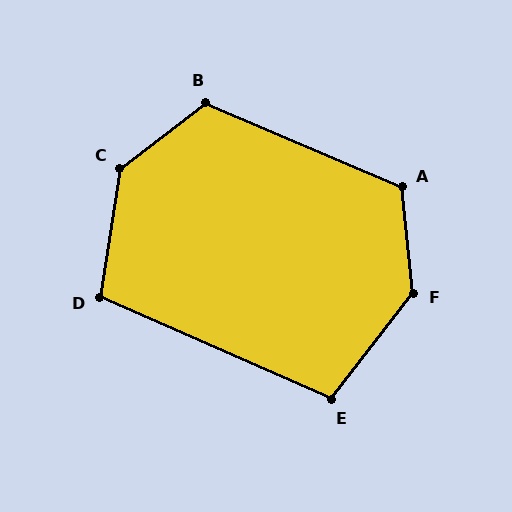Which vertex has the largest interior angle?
C, at approximately 137 degrees.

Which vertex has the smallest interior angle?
E, at approximately 104 degrees.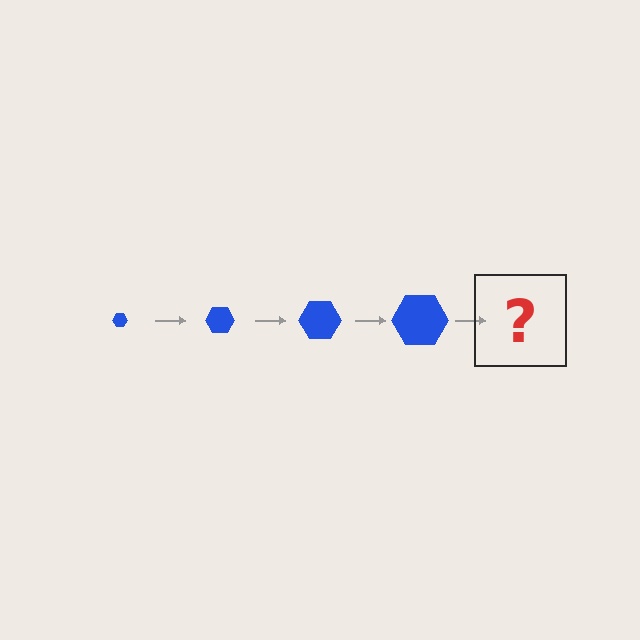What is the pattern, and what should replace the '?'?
The pattern is that the hexagon gets progressively larger each step. The '?' should be a blue hexagon, larger than the previous one.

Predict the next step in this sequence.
The next step is a blue hexagon, larger than the previous one.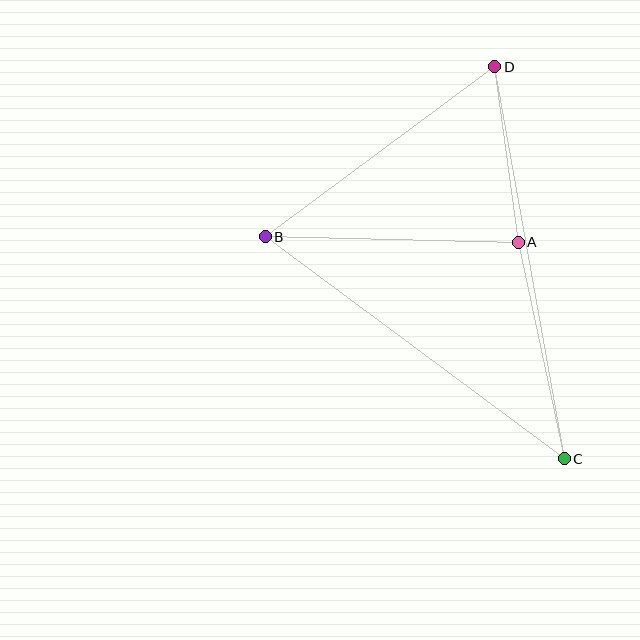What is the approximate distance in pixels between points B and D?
The distance between B and D is approximately 285 pixels.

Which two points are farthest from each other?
Points C and D are farthest from each other.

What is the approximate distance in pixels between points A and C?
The distance between A and C is approximately 221 pixels.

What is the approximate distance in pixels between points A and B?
The distance between A and B is approximately 253 pixels.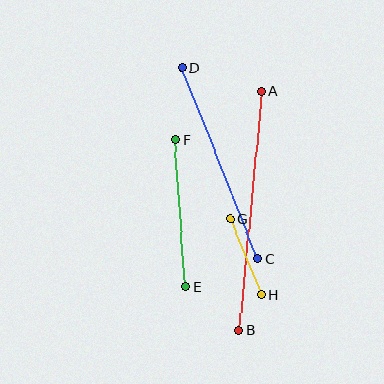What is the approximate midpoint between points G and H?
The midpoint is at approximately (245, 257) pixels.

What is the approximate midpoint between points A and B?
The midpoint is at approximately (250, 210) pixels.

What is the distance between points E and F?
The distance is approximately 148 pixels.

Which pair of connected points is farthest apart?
Points A and B are farthest apart.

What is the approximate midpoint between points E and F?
The midpoint is at approximately (181, 213) pixels.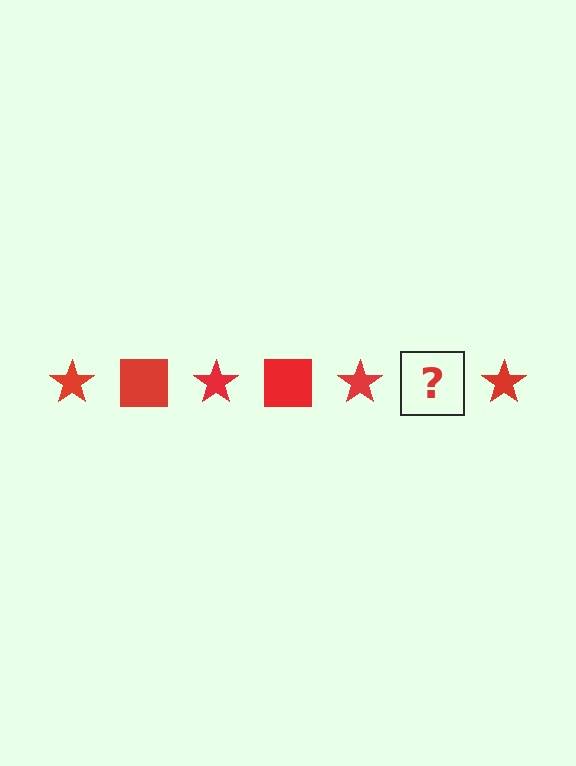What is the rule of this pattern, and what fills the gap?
The rule is that the pattern cycles through star, square shapes in red. The gap should be filled with a red square.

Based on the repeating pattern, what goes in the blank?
The blank should be a red square.